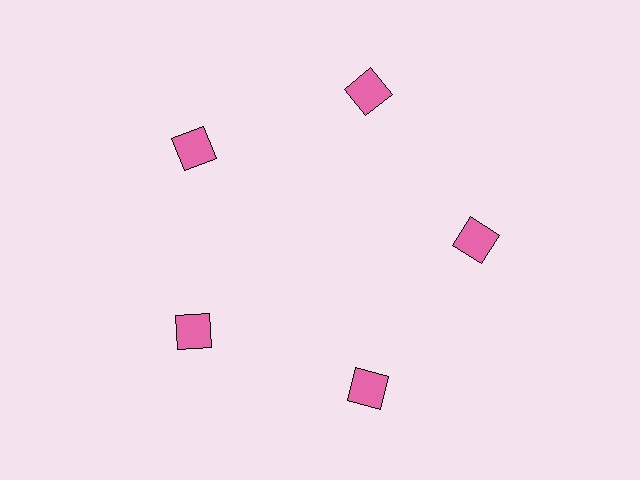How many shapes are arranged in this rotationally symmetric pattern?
There are 5 shapes, arranged in 5 groups of 1.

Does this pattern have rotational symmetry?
Yes, this pattern has 5-fold rotational symmetry. It looks the same after rotating 72 degrees around the center.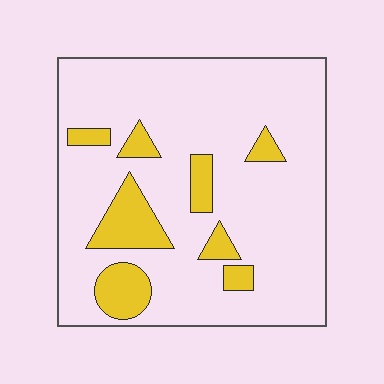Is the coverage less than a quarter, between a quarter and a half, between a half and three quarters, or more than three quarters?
Less than a quarter.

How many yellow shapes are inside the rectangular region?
8.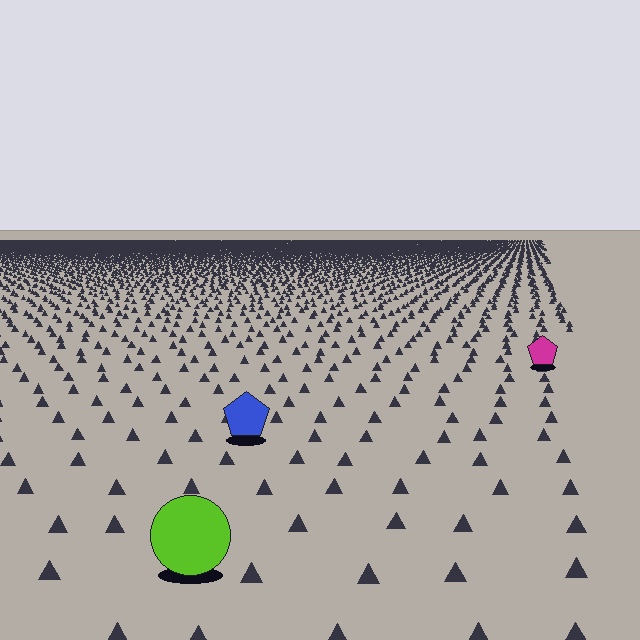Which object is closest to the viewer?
The lime circle is closest. The texture marks near it are larger and more spread out.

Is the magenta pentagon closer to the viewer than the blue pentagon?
No. The blue pentagon is closer — you can tell from the texture gradient: the ground texture is coarser near it.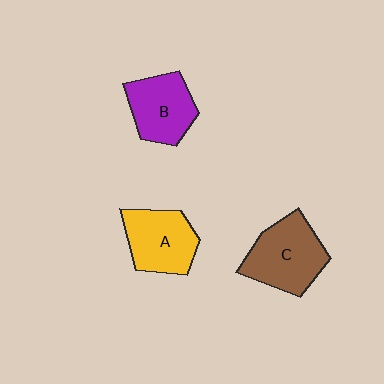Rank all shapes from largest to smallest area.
From largest to smallest: C (brown), A (yellow), B (purple).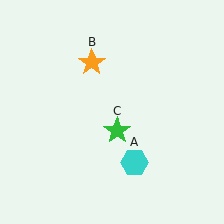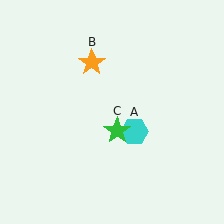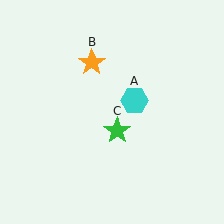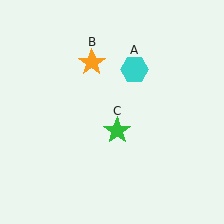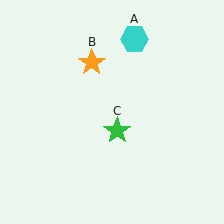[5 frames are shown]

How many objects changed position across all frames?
1 object changed position: cyan hexagon (object A).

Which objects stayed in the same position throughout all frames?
Orange star (object B) and green star (object C) remained stationary.